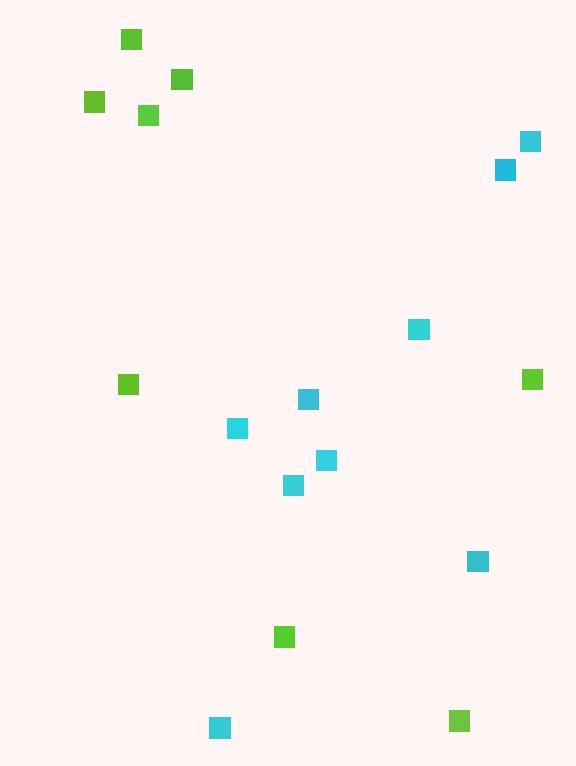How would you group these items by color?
There are 2 groups: one group of lime squares (8) and one group of cyan squares (9).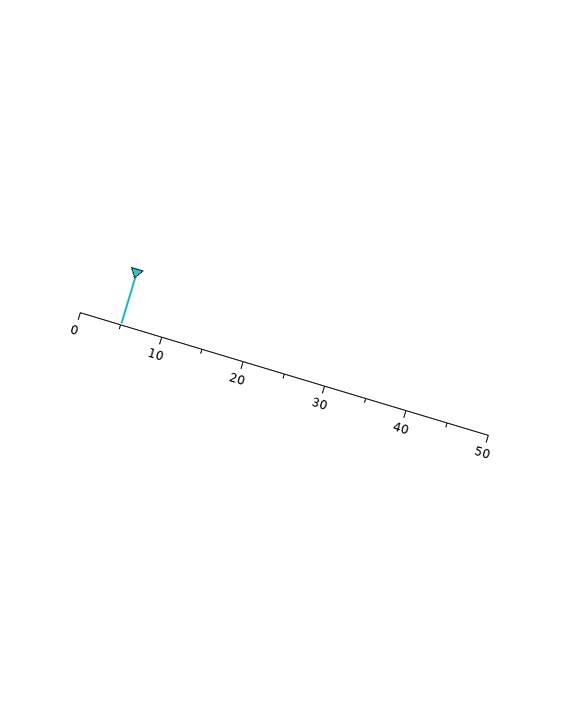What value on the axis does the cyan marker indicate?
The marker indicates approximately 5.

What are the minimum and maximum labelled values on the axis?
The axis runs from 0 to 50.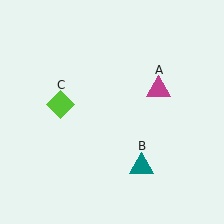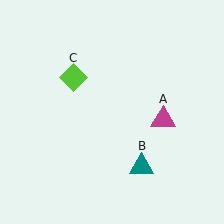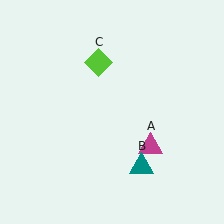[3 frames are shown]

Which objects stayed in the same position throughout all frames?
Teal triangle (object B) remained stationary.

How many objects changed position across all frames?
2 objects changed position: magenta triangle (object A), lime diamond (object C).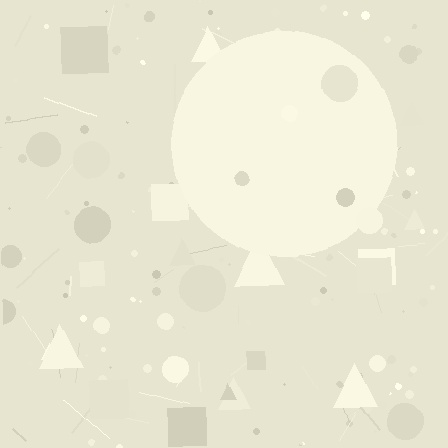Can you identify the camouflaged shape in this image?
The camouflaged shape is a circle.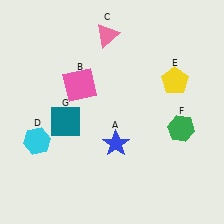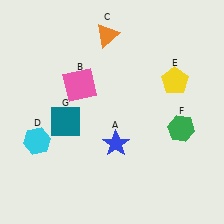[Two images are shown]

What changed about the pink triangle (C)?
In Image 1, C is pink. In Image 2, it changed to orange.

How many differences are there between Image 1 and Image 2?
There is 1 difference between the two images.